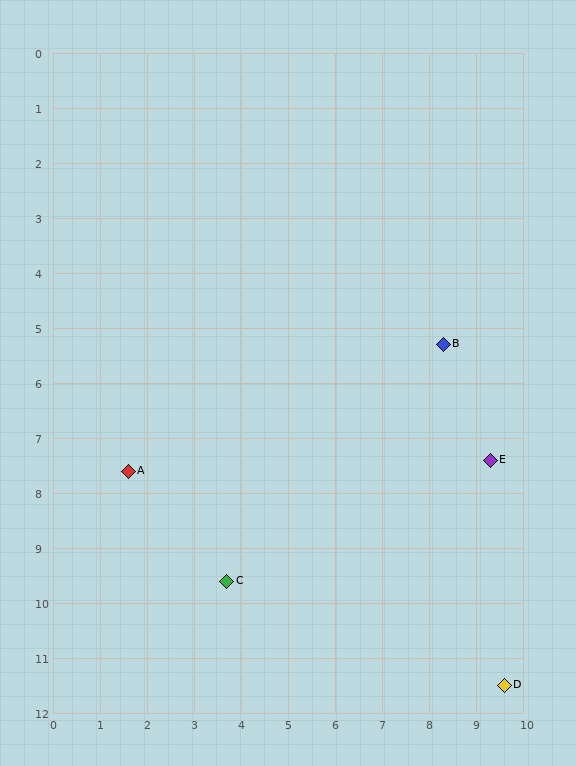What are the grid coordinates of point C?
Point C is at approximately (3.7, 9.6).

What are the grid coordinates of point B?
Point B is at approximately (8.3, 5.3).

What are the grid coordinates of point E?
Point E is at approximately (9.3, 7.4).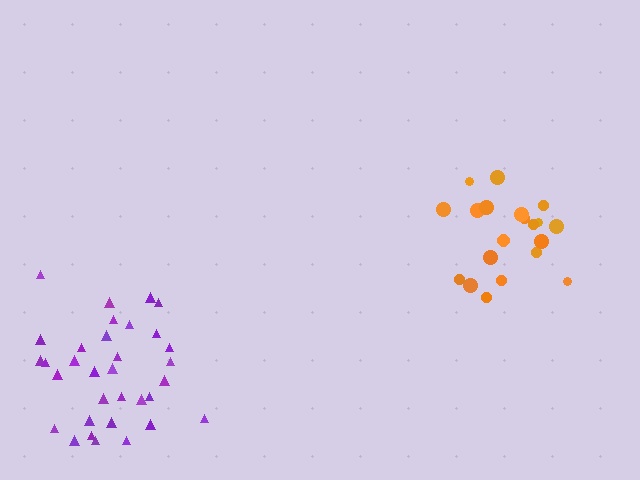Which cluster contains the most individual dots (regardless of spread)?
Purple (33).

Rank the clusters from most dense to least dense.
orange, purple.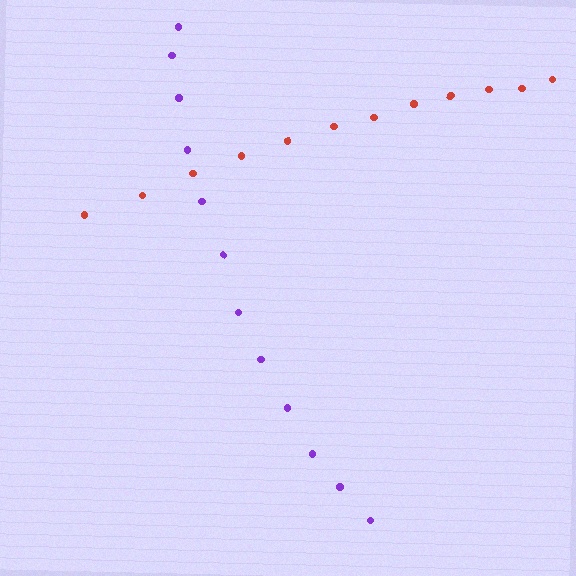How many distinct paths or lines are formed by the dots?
There are 2 distinct paths.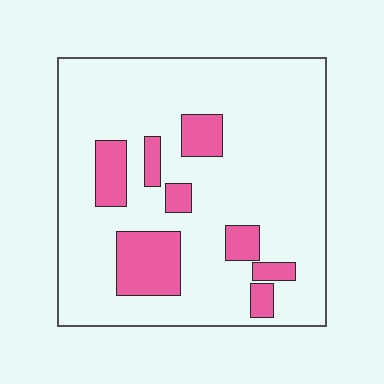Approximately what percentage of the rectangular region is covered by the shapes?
Approximately 20%.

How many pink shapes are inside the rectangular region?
8.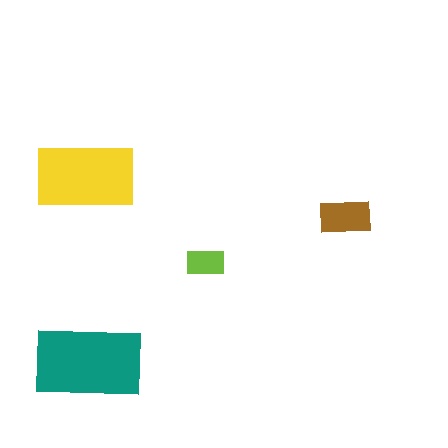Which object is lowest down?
The teal rectangle is bottommost.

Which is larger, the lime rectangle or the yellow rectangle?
The yellow one.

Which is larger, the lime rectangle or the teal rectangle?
The teal one.